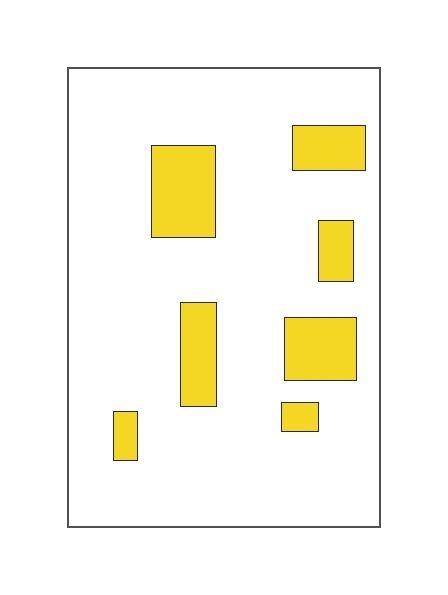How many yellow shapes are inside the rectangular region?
7.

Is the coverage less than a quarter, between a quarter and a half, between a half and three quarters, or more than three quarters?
Less than a quarter.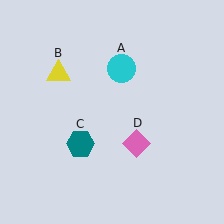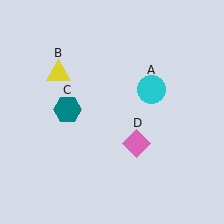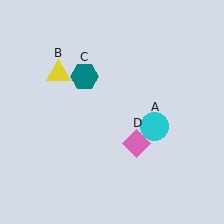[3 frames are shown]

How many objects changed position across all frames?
2 objects changed position: cyan circle (object A), teal hexagon (object C).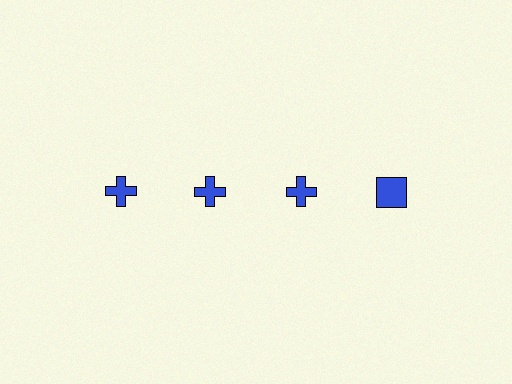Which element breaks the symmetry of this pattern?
The blue square in the top row, second from right column breaks the symmetry. All other shapes are blue crosses.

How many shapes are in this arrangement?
There are 4 shapes arranged in a grid pattern.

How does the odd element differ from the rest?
It has a different shape: square instead of cross.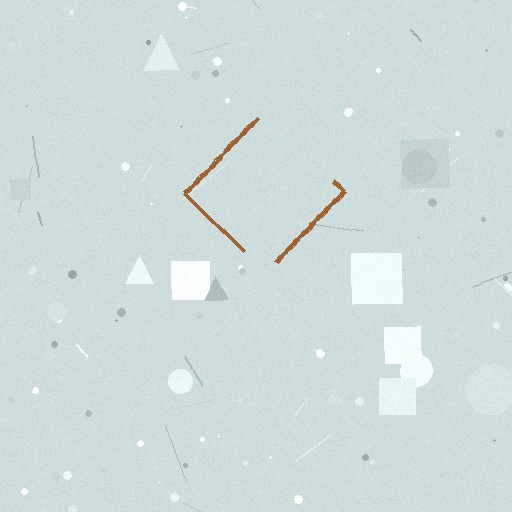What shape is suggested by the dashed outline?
The dashed outline suggests a diamond.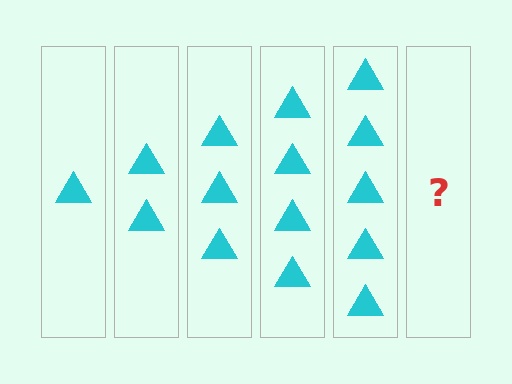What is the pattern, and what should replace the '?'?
The pattern is that each step adds one more triangle. The '?' should be 6 triangles.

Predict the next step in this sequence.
The next step is 6 triangles.